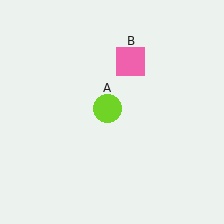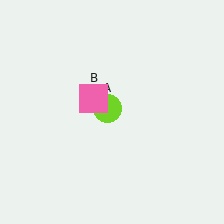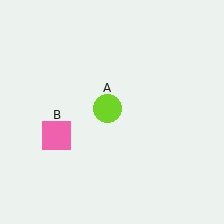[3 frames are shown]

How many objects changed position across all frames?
1 object changed position: pink square (object B).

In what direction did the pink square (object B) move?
The pink square (object B) moved down and to the left.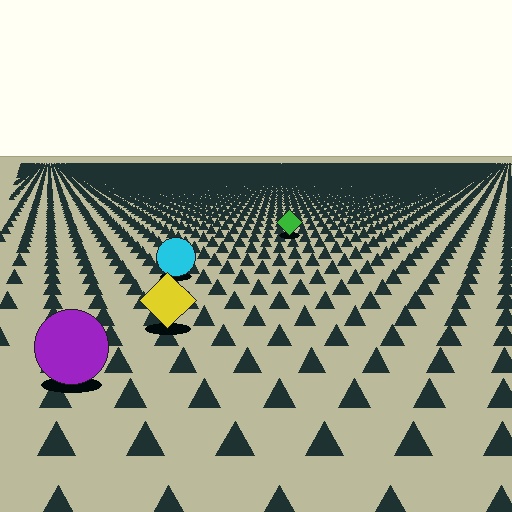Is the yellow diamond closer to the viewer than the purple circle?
No. The purple circle is closer — you can tell from the texture gradient: the ground texture is coarser near it.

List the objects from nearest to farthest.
From nearest to farthest: the purple circle, the yellow diamond, the cyan circle, the green diamond.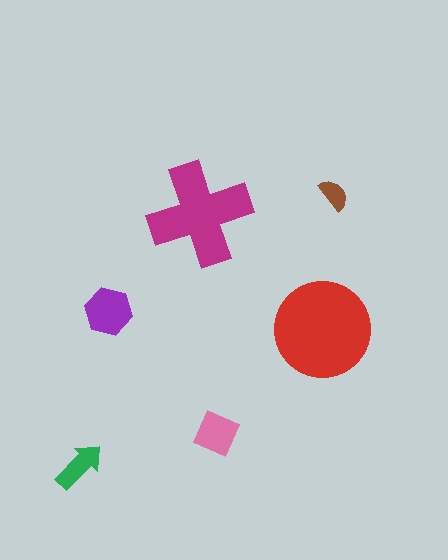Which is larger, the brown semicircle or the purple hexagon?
The purple hexagon.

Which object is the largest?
The red circle.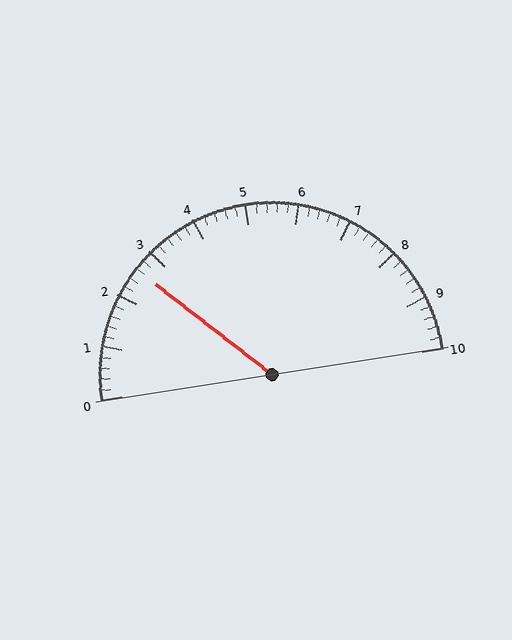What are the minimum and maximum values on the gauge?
The gauge ranges from 0 to 10.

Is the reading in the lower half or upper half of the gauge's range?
The reading is in the lower half of the range (0 to 10).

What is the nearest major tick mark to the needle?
The nearest major tick mark is 3.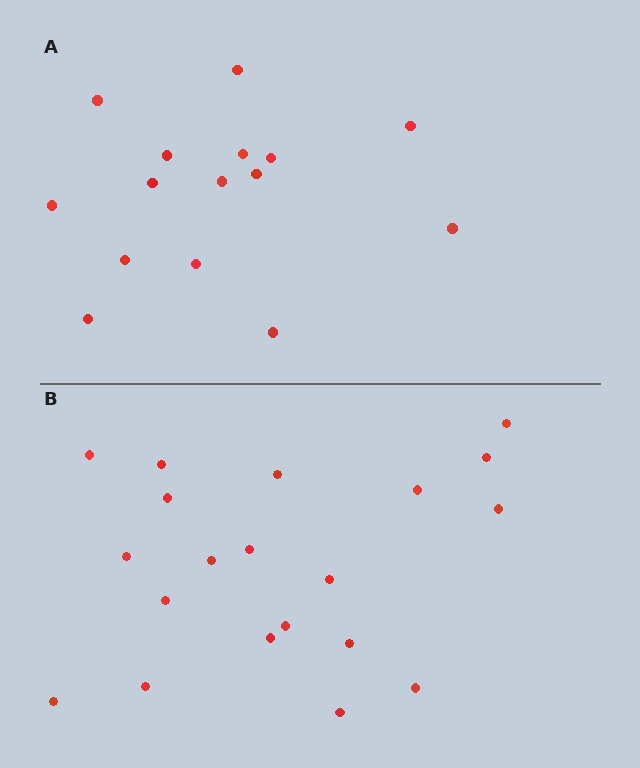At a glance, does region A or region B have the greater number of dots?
Region B (the bottom region) has more dots.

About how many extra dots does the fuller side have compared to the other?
Region B has about 5 more dots than region A.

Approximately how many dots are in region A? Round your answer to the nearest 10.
About 20 dots. (The exact count is 15, which rounds to 20.)